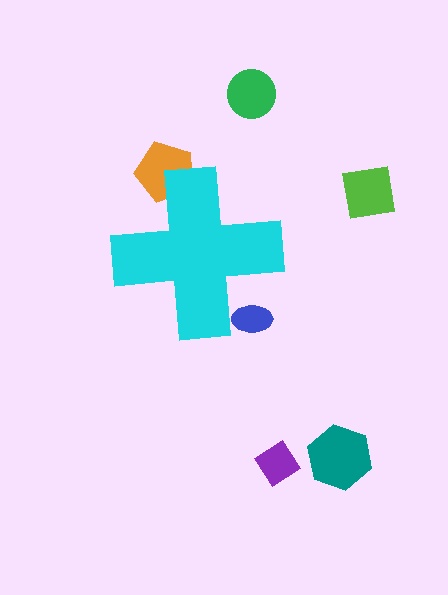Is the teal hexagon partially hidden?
No, the teal hexagon is fully visible.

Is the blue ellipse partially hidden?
Yes, the blue ellipse is partially hidden behind the cyan cross.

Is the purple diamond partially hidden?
No, the purple diamond is fully visible.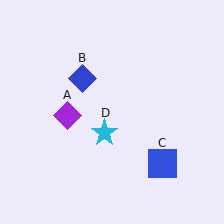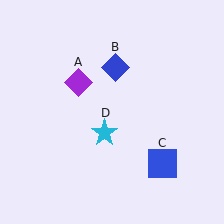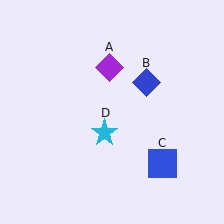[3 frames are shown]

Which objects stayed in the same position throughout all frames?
Blue square (object C) and cyan star (object D) remained stationary.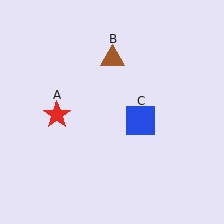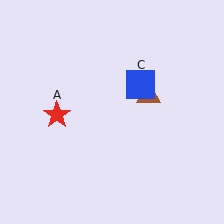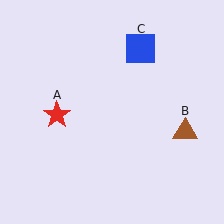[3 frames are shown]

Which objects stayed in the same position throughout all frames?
Red star (object A) remained stationary.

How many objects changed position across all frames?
2 objects changed position: brown triangle (object B), blue square (object C).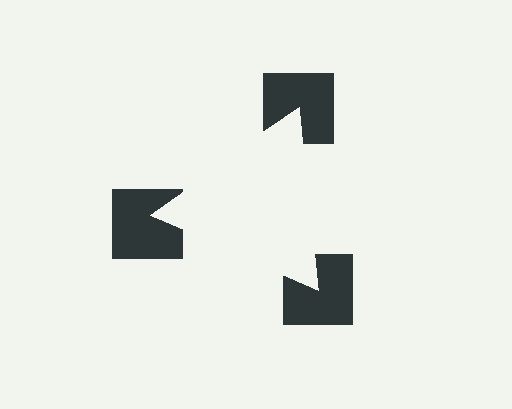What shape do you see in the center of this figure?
An illusory triangle — its edges are inferred from the aligned wedge cuts in the notched squares, not physically drawn.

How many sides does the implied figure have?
3 sides.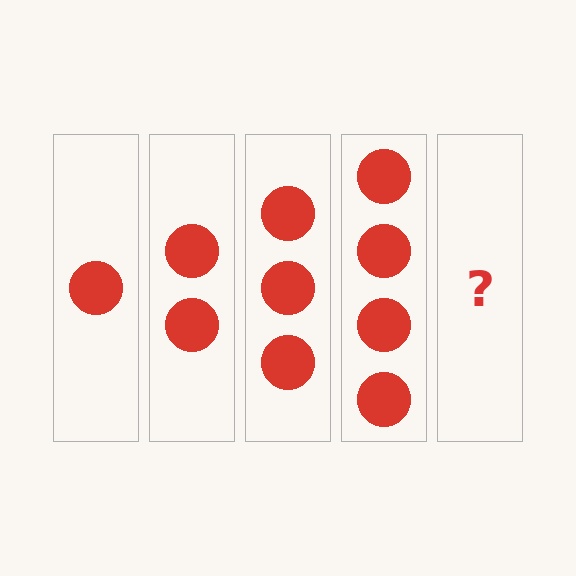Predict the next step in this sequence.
The next step is 5 circles.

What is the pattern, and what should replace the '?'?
The pattern is that each step adds one more circle. The '?' should be 5 circles.